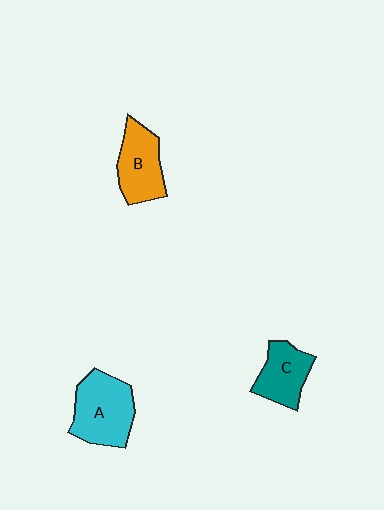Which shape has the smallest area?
Shape C (teal).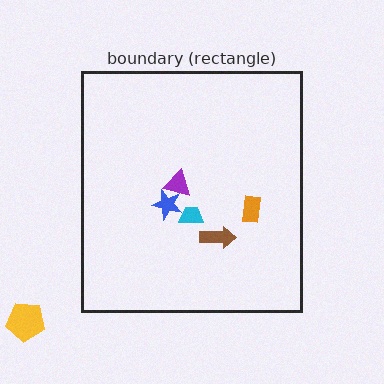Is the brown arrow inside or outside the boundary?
Inside.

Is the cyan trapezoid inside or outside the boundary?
Inside.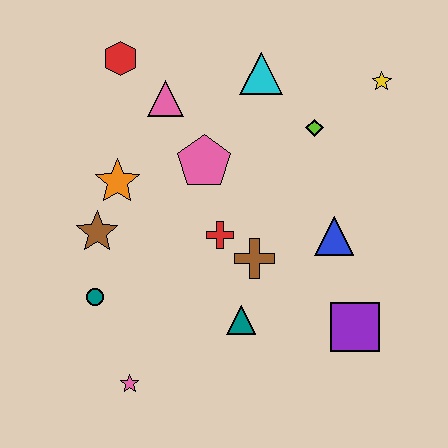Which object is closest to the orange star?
The brown star is closest to the orange star.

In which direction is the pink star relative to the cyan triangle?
The pink star is below the cyan triangle.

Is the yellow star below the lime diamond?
No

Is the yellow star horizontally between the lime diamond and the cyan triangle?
No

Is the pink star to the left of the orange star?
No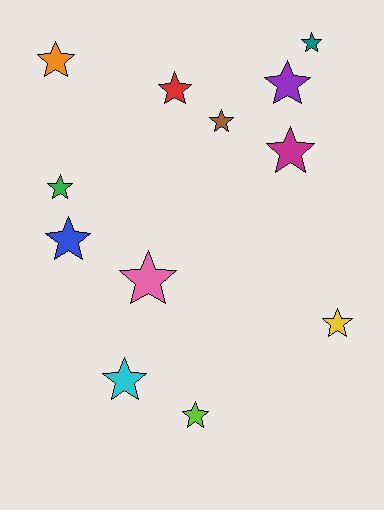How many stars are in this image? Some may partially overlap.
There are 12 stars.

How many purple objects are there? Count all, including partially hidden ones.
There is 1 purple object.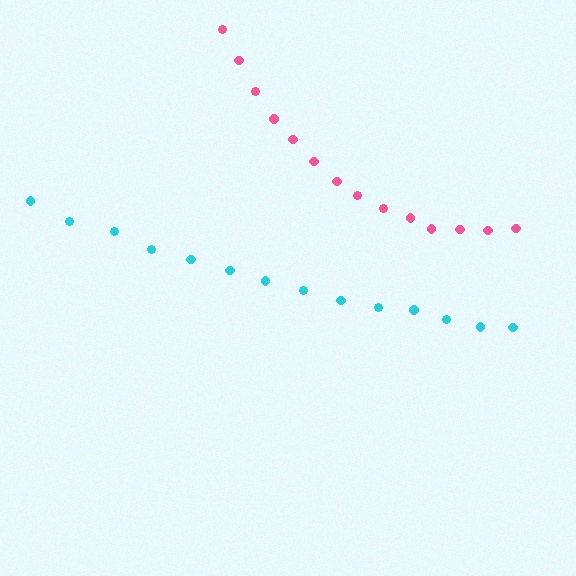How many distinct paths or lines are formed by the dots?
There are 2 distinct paths.